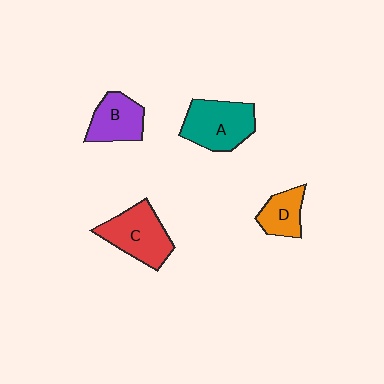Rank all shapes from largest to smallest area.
From largest to smallest: A (teal), C (red), B (purple), D (orange).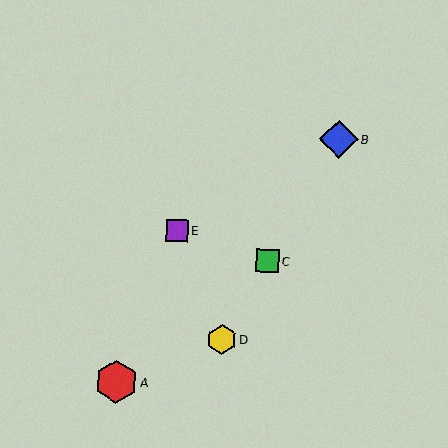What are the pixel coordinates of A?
Object A is at (116, 382).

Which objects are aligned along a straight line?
Objects B, C, D are aligned along a straight line.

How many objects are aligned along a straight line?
3 objects (B, C, D) are aligned along a straight line.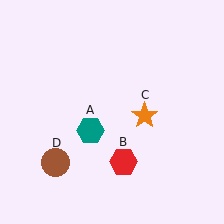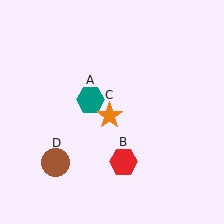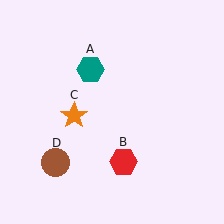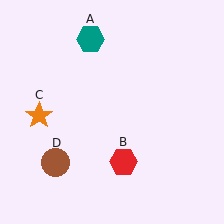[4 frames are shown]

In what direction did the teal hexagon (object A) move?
The teal hexagon (object A) moved up.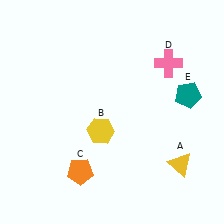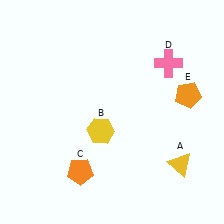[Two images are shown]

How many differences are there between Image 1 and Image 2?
There is 1 difference between the two images.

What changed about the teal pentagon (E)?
In Image 1, E is teal. In Image 2, it changed to orange.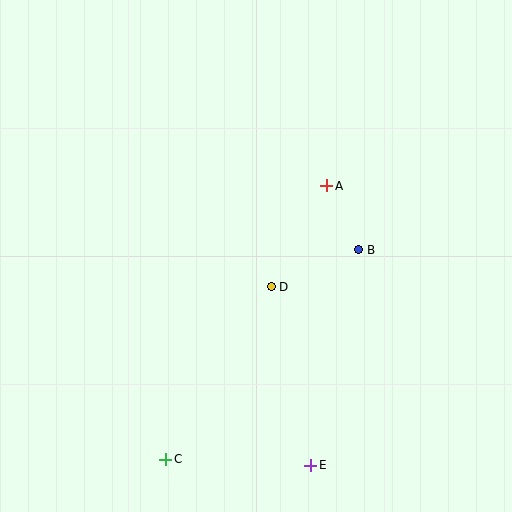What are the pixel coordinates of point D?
Point D is at (271, 287).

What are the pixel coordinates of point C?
Point C is at (166, 459).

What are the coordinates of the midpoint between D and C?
The midpoint between D and C is at (219, 373).